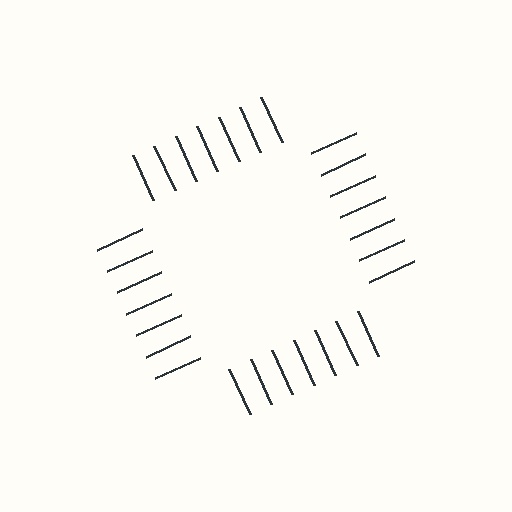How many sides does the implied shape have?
4 sides — the line-ends trace a square.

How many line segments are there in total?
28 — 7 along each of the 4 edges.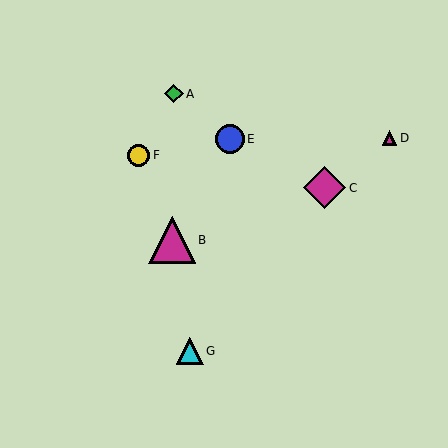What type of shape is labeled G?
Shape G is a cyan triangle.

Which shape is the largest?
The magenta triangle (labeled B) is the largest.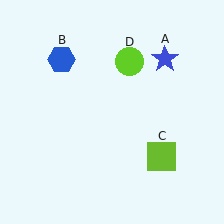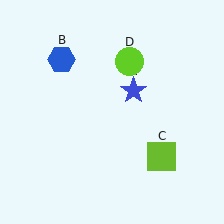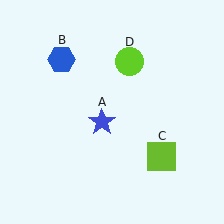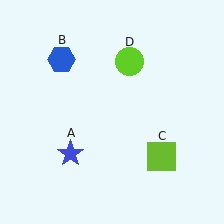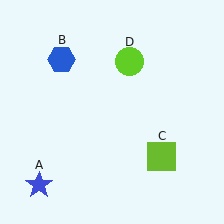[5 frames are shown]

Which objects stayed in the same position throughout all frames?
Blue hexagon (object B) and lime square (object C) and lime circle (object D) remained stationary.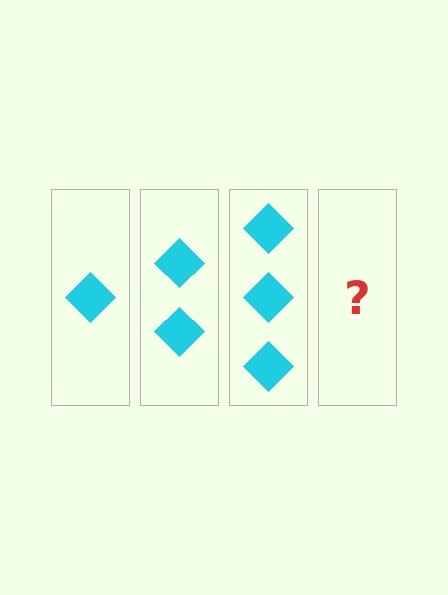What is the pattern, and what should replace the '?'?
The pattern is that each step adds one more diamond. The '?' should be 4 diamonds.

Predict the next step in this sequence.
The next step is 4 diamonds.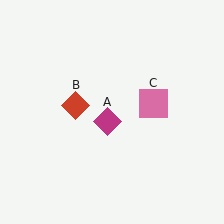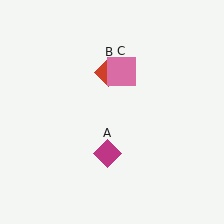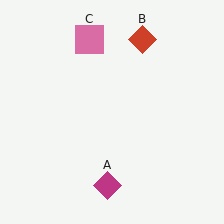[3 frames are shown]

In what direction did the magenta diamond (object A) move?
The magenta diamond (object A) moved down.